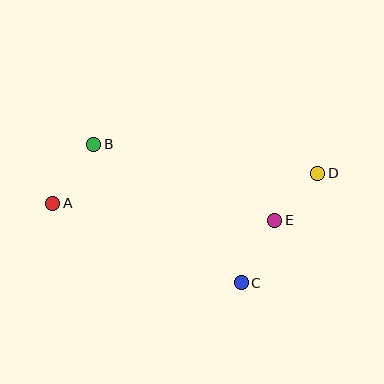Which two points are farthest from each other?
Points A and D are farthest from each other.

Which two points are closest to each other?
Points D and E are closest to each other.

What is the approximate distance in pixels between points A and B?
The distance between A and B is approximately 72 pixels.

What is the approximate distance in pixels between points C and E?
The distance between C and E is approximately 71 pixels.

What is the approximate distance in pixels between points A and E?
The distance between A and E is approximately 223 pixels.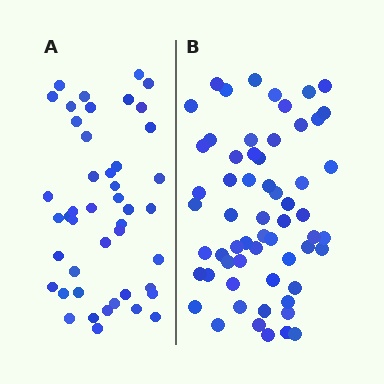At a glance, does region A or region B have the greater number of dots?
Region B (the right region) has more dots.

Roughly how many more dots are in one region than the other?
Region B has approximately 15 more dots than region A.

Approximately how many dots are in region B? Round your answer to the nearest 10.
About 60 dots.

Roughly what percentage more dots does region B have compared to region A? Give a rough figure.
About 35% more.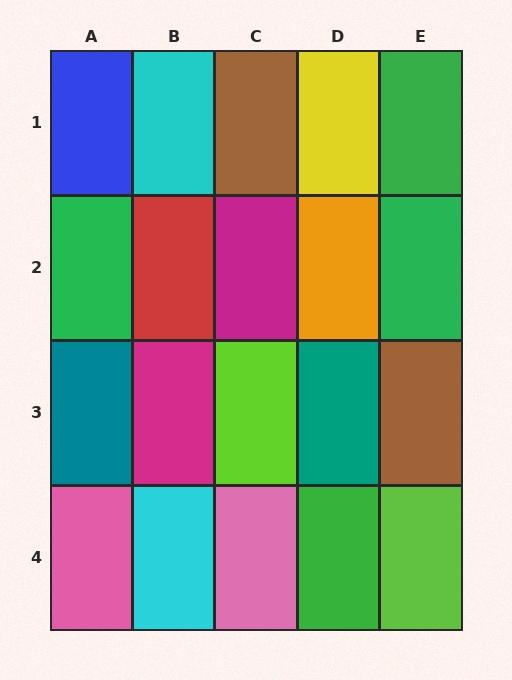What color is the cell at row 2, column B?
Red.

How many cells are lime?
2 cells are lime.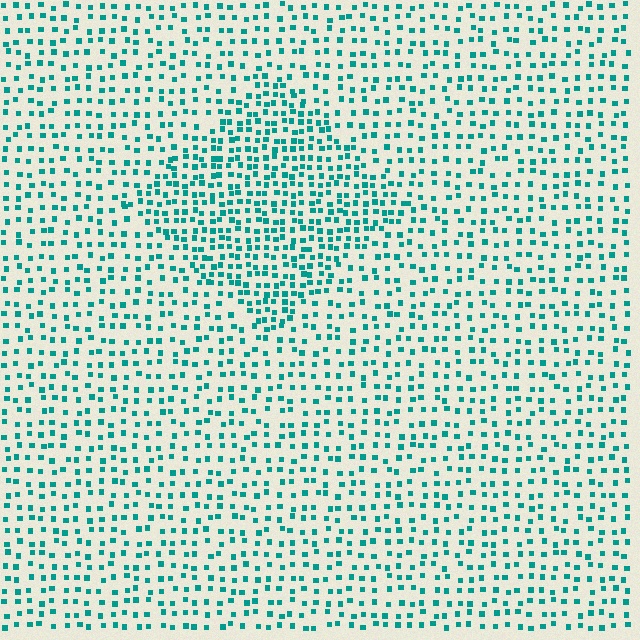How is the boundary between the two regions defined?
The boundary is defined by a change in element density (approximately 1.7x ratio). All elements are the same color, size, and shape.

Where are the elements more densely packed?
The elements are more densely packed inside the diamond boundary.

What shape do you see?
I see a diamond.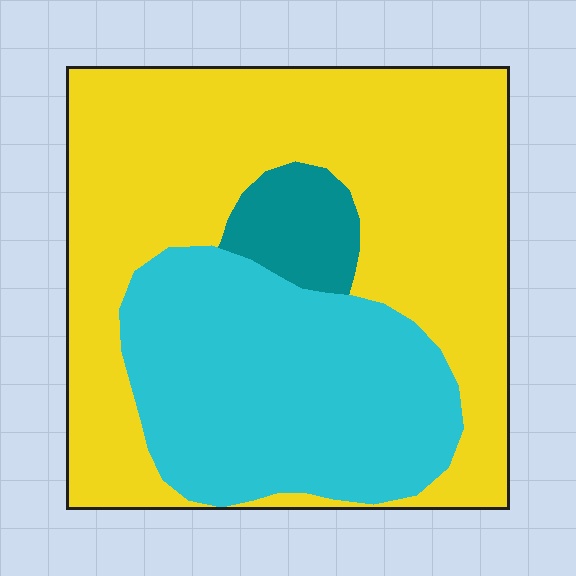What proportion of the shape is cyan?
Cyan takes up about one third (1/3) of the shape.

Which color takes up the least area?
Teal, at roughly 5%.